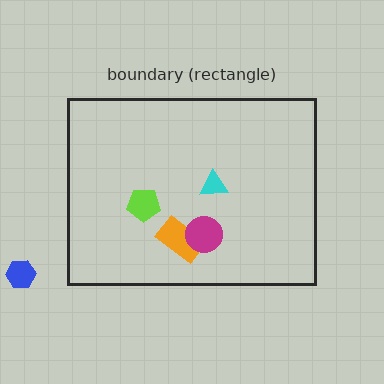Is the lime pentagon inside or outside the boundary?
Inside.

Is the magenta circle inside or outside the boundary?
Inside.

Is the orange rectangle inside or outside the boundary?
Inside.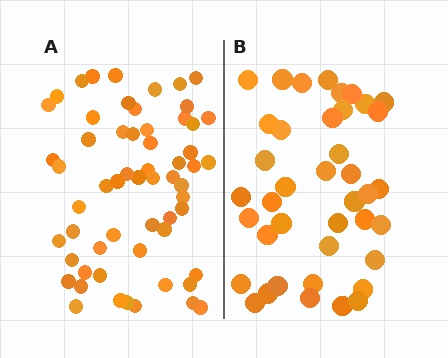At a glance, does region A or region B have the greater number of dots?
Region A (the left region) has more dots.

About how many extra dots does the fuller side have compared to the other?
Region A has approximately 20 more dots than region B.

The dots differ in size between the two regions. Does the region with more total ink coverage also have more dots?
No. Region B has more total ink coverage because its dots are larger, but region A actually contains more individual dots. Total area can be misleading — the number of items is what matters here.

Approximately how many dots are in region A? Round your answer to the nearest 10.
About 60 dots. (The exact count is 59, which rounds to 60.)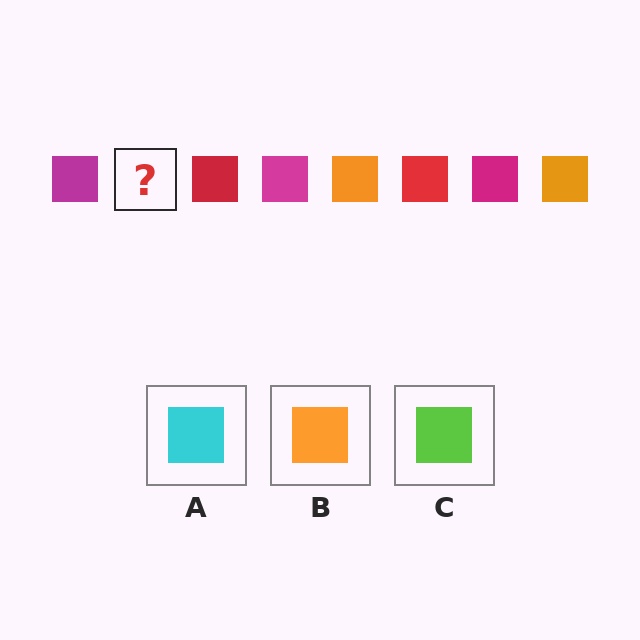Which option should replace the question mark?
Option B.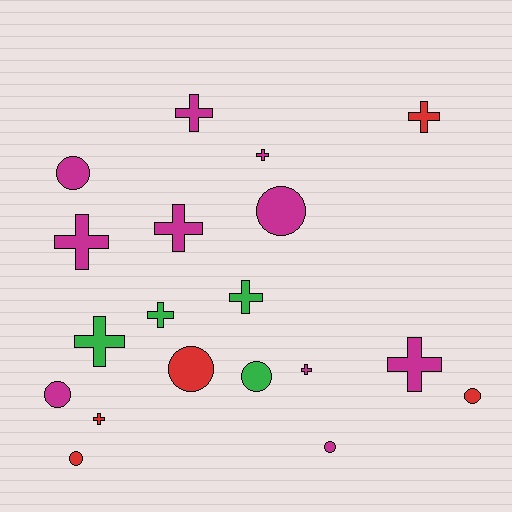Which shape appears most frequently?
Cross, with 11 objects.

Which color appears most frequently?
Magenta, with 10 objects.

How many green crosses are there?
There are 3 green crosses.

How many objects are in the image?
There are 19 objects.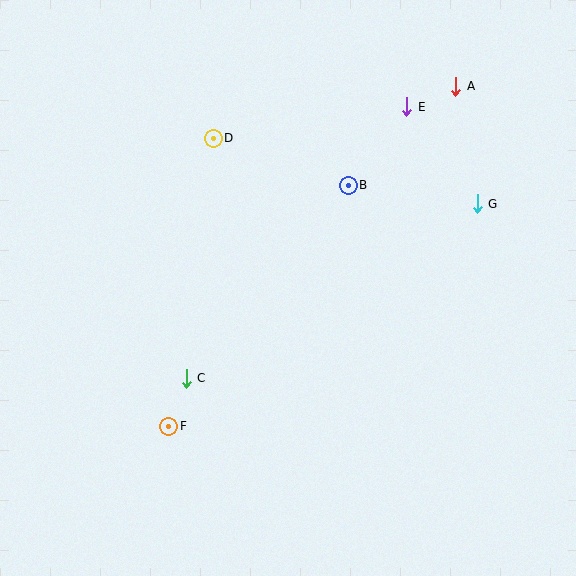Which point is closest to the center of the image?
Point B at (348, 185) is closest to the center.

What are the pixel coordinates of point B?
Point B is at (348, 185).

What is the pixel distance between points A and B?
The distance between A and B is 146 pixels.